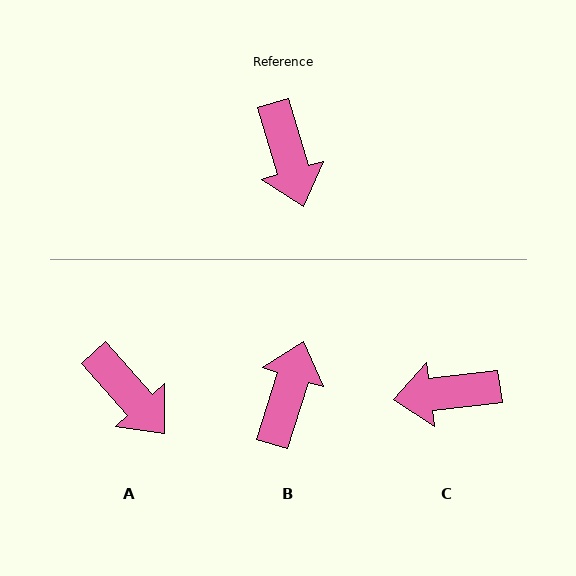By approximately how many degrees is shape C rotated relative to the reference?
Approximately 99 degrees clockwise.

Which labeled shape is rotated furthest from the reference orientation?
B, about 146 degrees away.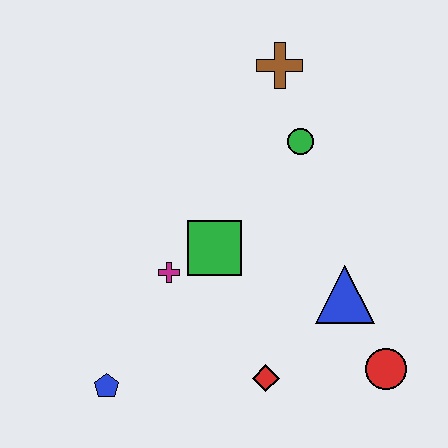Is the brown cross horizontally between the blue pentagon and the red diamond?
No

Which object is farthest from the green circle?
The blue pentagon is farthest from the green circle.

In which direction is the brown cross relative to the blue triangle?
The brown cross is above the blue triangle.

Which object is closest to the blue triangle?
The red circle is closest to the blue triangle.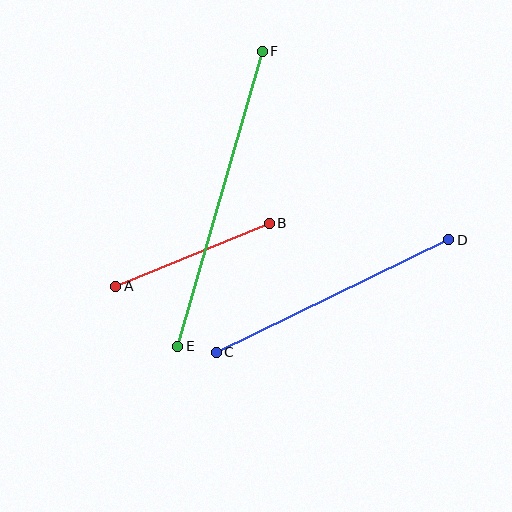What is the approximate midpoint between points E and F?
The midpoint is at approximately (220, 199) pixels.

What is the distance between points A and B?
The distance is approximately 166 pixels.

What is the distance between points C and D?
The distance is approximately 259 pixels.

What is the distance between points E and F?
The distance is approximately 307 pixels.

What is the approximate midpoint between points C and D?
The midpoint is at approximately (332, 296) pixels.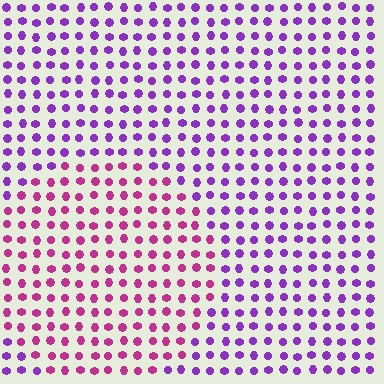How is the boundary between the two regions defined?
The boundary is defined purely by a slight shift in hue (about 43 degrees). Spacing, size, and orientation are identical on both sides.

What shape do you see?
I see a circle.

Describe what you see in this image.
The image is filled with small purple elements in a uniform arrangement. A circle-shaped region is visible where the elements are tinted to a slightly different hue, forming a subtle color boundary.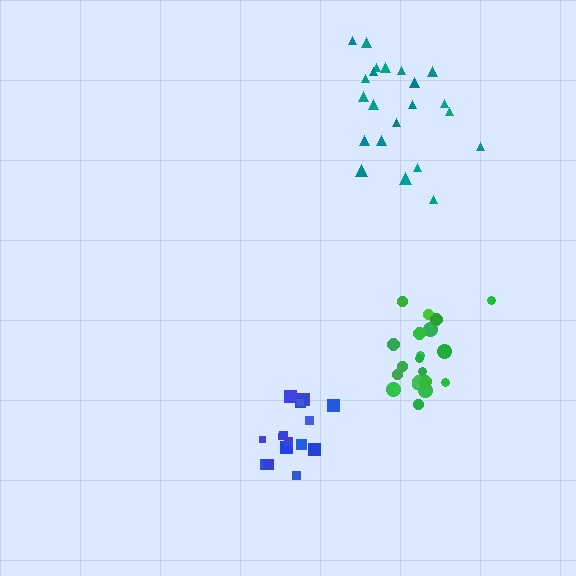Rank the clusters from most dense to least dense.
blue, green, teal.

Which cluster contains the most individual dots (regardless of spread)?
Teal (22).